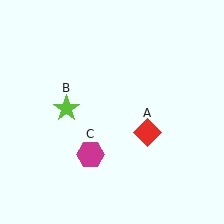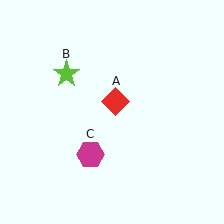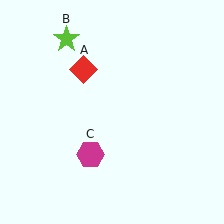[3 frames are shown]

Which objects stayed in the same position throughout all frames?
Magenta hexagon (object C) remained stationary.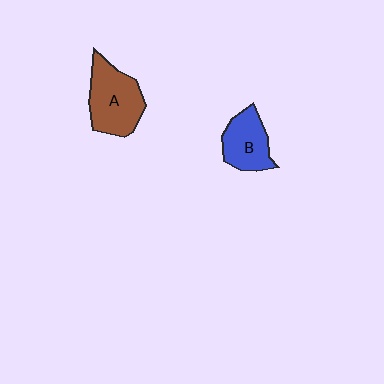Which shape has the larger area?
Shape A (brown).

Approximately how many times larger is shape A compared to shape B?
Approximately 1.4 times.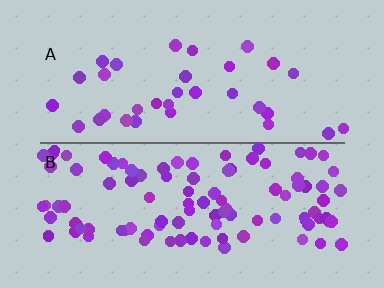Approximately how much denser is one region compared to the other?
Approximately 3.0× — region B over region A.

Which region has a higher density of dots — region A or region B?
B (the bottom).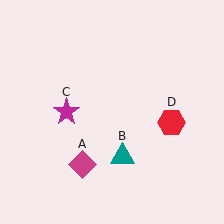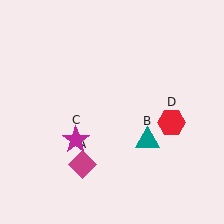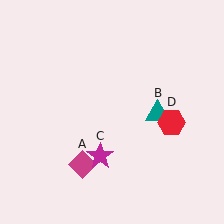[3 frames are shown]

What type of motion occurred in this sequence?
The teal triangle (object B), magenta star (object C) rotated counterclockwise around the center of the scene.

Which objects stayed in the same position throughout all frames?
Magenta diamond (object A) and red hexagon (object D) remained stationary.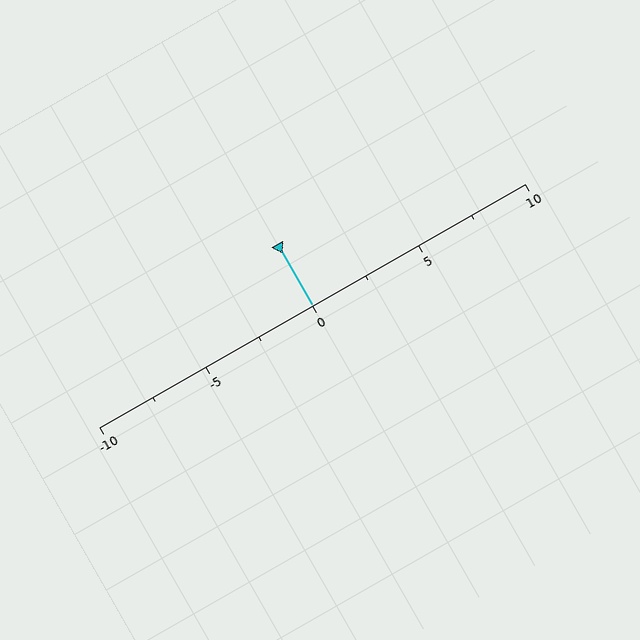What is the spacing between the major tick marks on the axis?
The major ticks are spaced 5 apart.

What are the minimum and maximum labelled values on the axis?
The axis runs from -10 to 10.